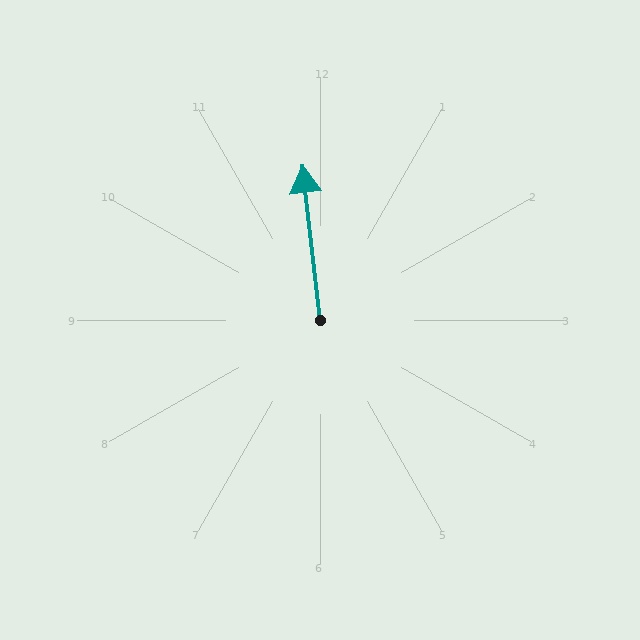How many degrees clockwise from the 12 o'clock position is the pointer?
Approximately 354 degrees.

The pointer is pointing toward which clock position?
Roughly 12 o'clock.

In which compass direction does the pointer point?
North.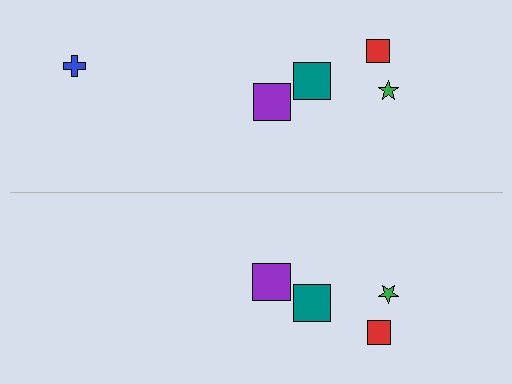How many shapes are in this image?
There are 9 shapes in this image.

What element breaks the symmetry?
A blue cross is missing from the bottom side.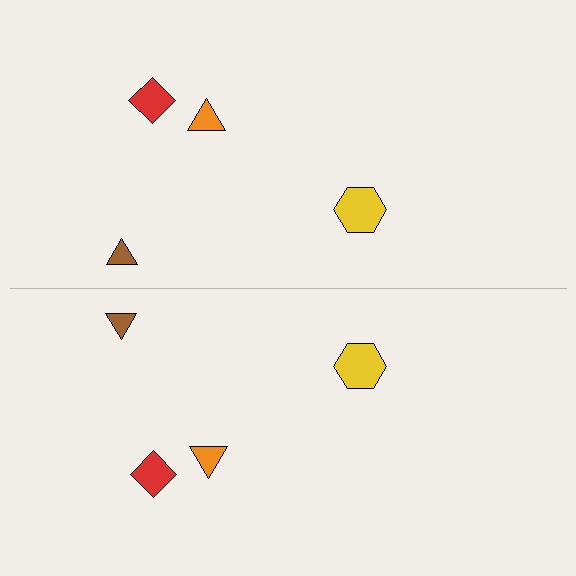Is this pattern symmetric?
Yes, this pattern has bilateral (reflection) symmetry.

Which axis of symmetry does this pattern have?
The pattern has a horizontal axis of symmetry running through the center of the image.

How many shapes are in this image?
There are 8 shapes in this image.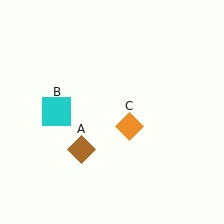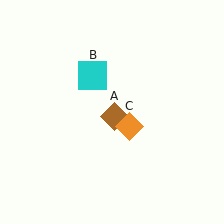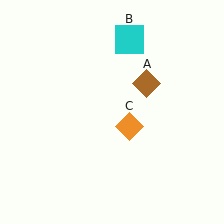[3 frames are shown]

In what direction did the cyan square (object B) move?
The cyan square (object B) moved up and to the right.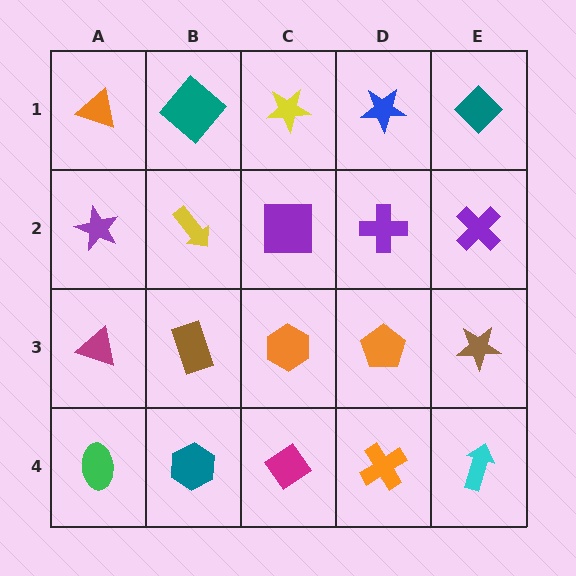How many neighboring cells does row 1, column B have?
3.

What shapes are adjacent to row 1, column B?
A yellow arrow (row 2, column B), an orange triangle (row 1, column A), a yellow star (row 1, column C).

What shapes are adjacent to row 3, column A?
A purple star (row 2, column A), a green ellipse (row 4, column A), a brown rectangle (row 3, column B).